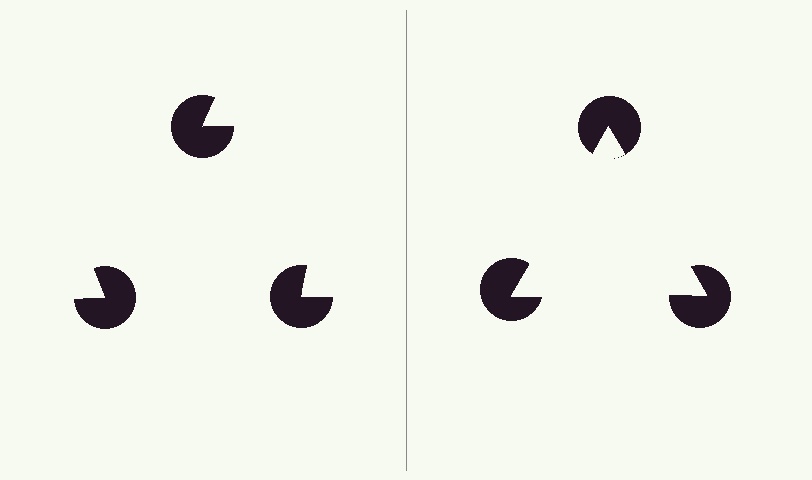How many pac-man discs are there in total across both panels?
6 — 3 on each side.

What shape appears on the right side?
An illusory triangle.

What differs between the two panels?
The pac-man discs are positioned identically on both sides; only the wedge orientations differ. On the right they align to a triangle; on the left they are misaligned.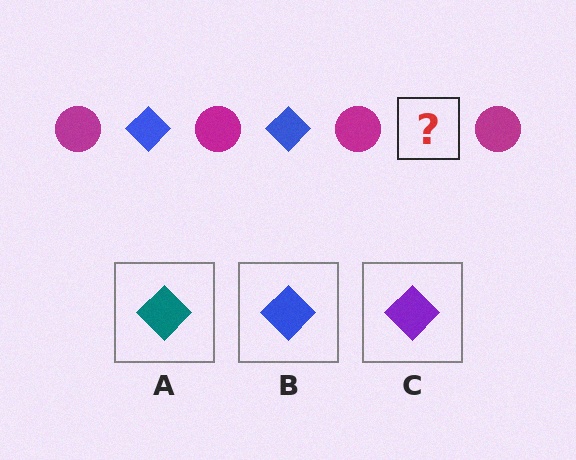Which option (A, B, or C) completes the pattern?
B.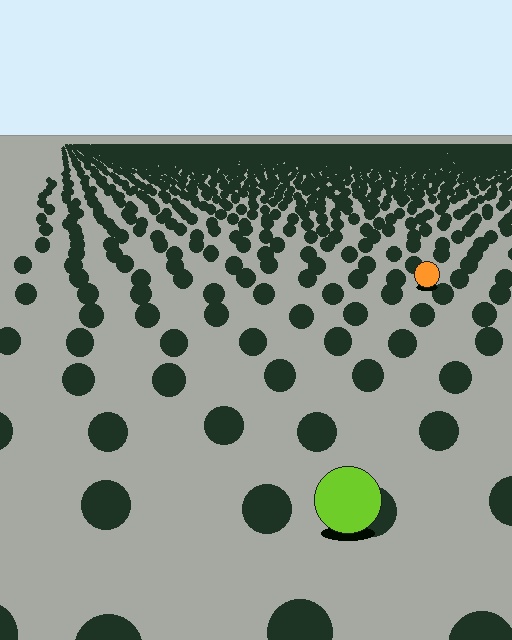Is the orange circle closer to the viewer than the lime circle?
No. The lime circle is closer — you can tell from the texture gradient: the ground texture is coarser near it.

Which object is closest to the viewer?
The lime circle is closest. The texture marks near it are larger and more spread out.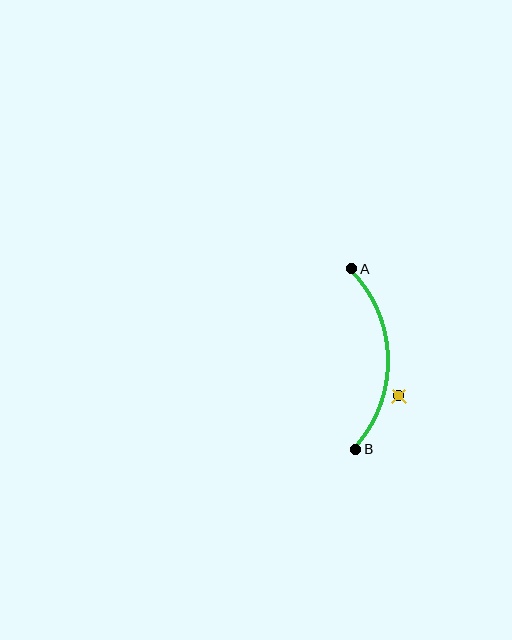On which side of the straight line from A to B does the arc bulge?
The arc bulges to the right of the straight line connecting A and B.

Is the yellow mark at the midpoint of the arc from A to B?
No — the yellow mark does not lie on the arc at all. It sits slightly outside the curve.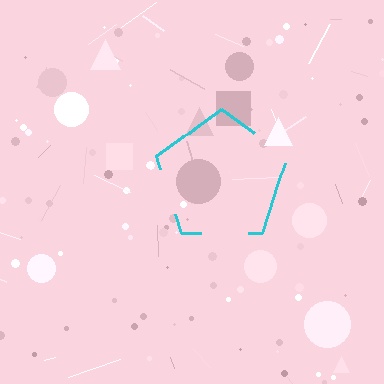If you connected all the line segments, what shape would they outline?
They would outline a pentagon.